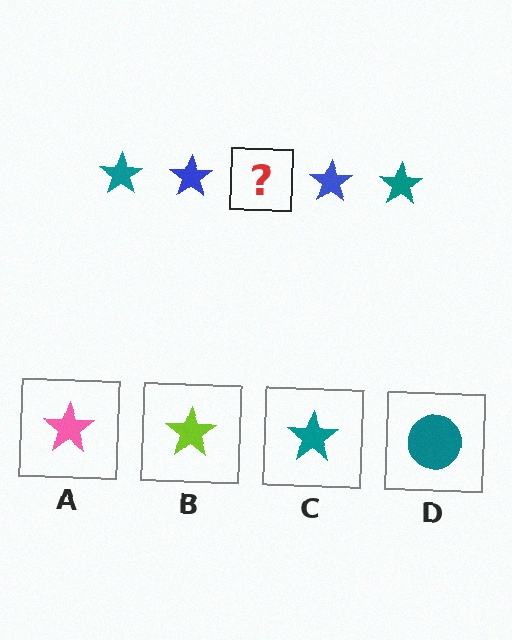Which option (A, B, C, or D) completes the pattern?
C.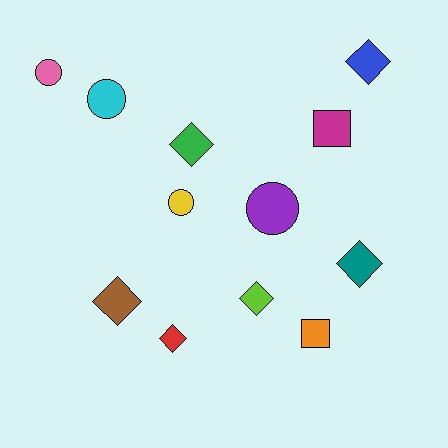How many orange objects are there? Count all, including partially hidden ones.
There is 1 orange object.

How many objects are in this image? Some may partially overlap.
There are 12 objects.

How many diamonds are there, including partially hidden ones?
There are 6 diamonds.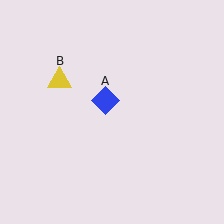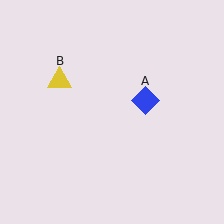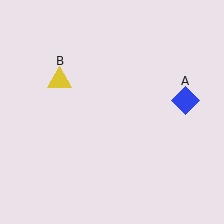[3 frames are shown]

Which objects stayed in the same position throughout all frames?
Yellow triangle (object B) remained stationary.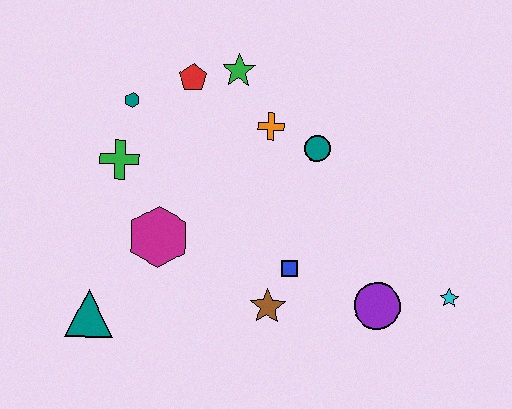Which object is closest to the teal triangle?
The magenta hexagon is closest to the teal triangle.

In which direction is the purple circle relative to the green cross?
The purple circle is to the right of the green cross.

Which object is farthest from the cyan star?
The teal hexagon is farthest from the cyan star.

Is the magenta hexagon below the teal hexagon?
Yes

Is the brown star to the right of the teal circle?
No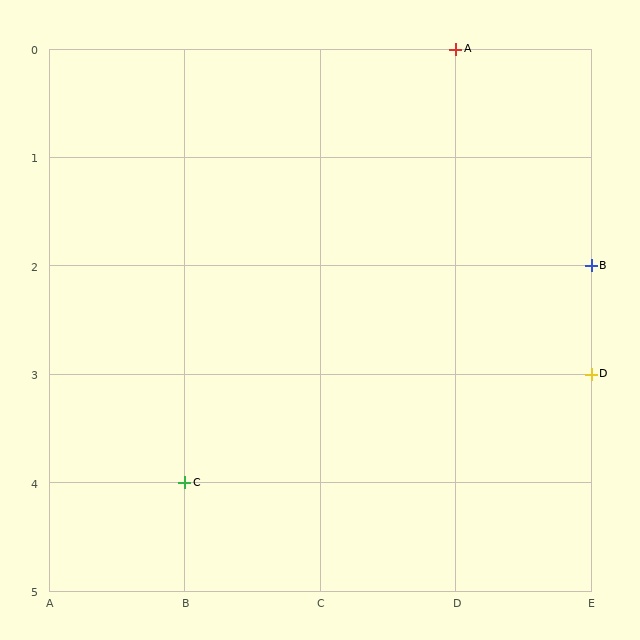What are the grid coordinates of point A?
Point A is at grid coordinates (D, 0).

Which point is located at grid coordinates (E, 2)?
Point B is at (E, 2).